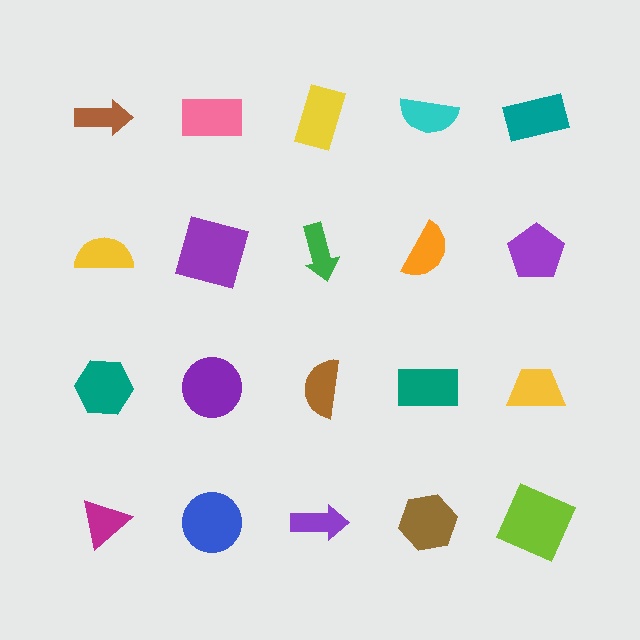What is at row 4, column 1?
A magenta triangle.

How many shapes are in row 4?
5 shapes.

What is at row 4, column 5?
A lime square.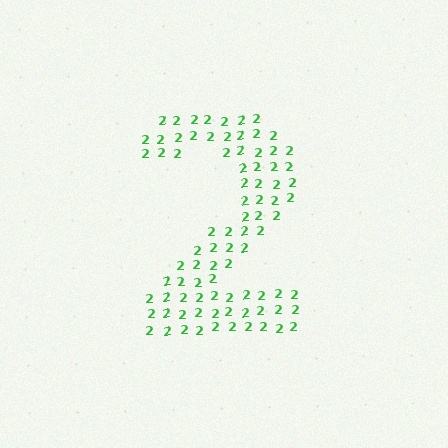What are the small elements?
The small elements are digit 2's.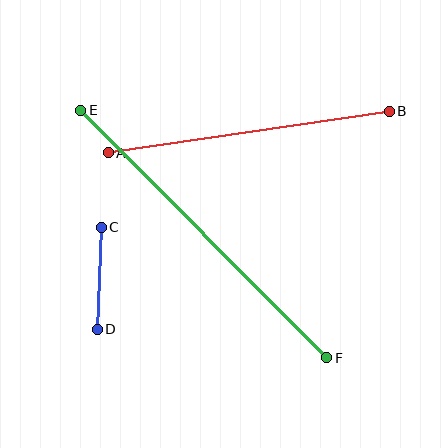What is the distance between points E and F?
The distance is approximately 349 pixels.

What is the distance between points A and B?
The distance is approximately 284 pixels.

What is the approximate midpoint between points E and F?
The midpoint is at approximately (204, 234) pixels.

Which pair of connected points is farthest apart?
Points E and F are farthest apart.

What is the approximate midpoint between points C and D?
The midpoint is at approximately (99, 278) pixels.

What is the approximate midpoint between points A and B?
The midpoint is at approximately (249, 132) pixels.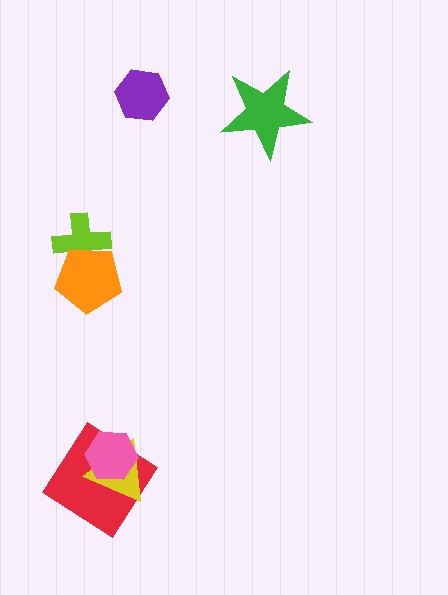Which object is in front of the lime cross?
The orange pentagon is in front of the lime cross.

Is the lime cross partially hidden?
Yes, it is partially covered by another shape.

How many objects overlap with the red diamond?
2 objects overlap with the red diamond.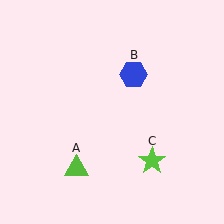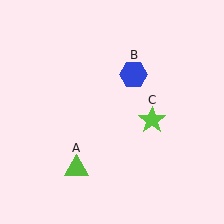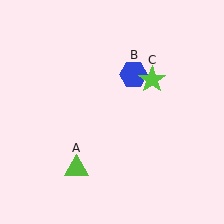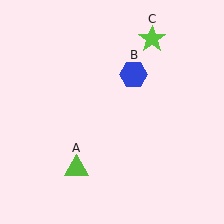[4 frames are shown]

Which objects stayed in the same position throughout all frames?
Lime triangle (object A) and blue hexagon (object B) remained stationary.